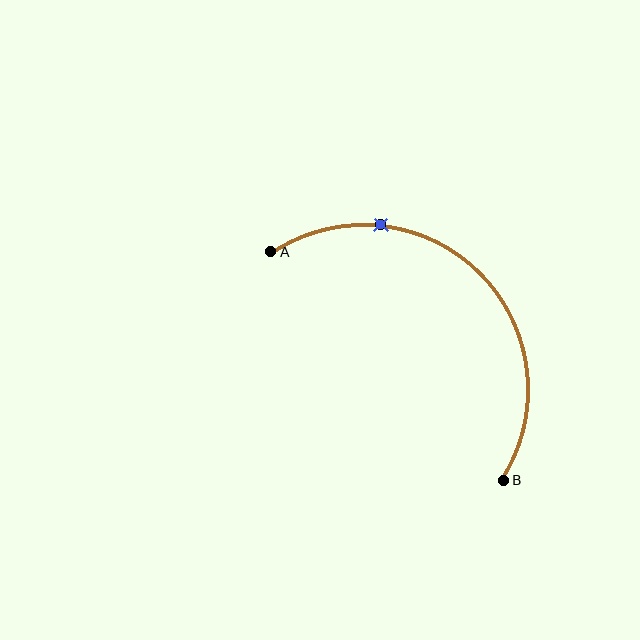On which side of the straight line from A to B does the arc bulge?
The arc bulges above and to the right of the straight line connecting A and B.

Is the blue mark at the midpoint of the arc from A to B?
No. The blue mark lies on the arc but is closer to endpoint A. The arc midpoint would be at the point on the curve equidistant along the arc from both A and B.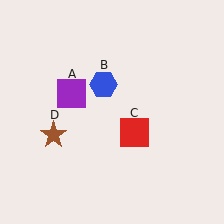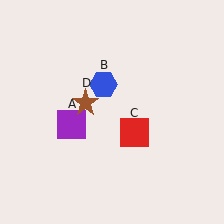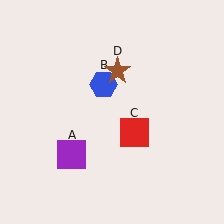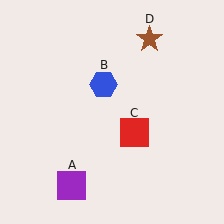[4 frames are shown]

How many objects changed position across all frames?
2 objects changed position: purple square (object A), brown star (object D).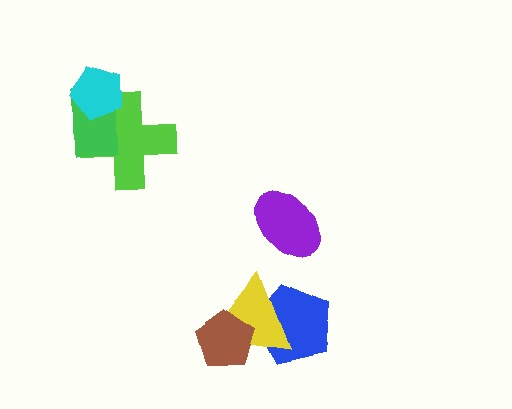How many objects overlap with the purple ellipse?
0 objects overlap with the purple ellipse.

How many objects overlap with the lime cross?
2 objects overlap with the lime cross.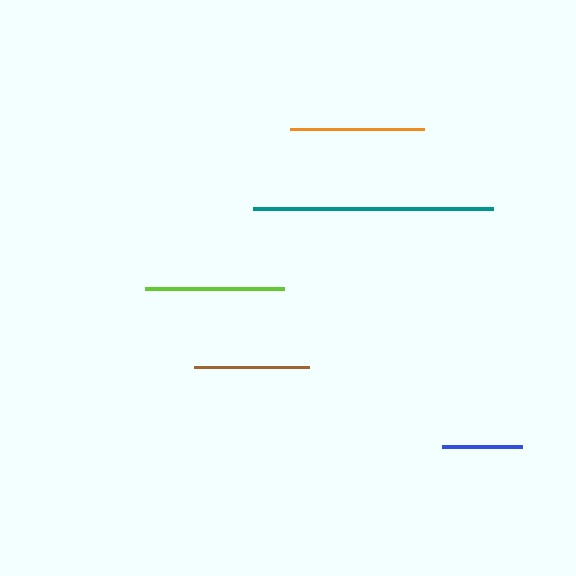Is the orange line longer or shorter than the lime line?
The lime line is longer than the orange line.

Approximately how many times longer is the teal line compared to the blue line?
The teal line is approximately 3.0 times the length of the blue line.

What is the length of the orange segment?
The orange segment is approximately 134 pixels long.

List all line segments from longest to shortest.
From longest to shortest: teal, lime, orange, brown, blue.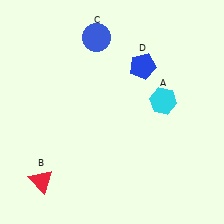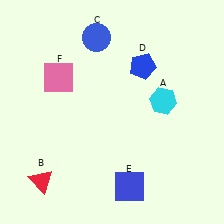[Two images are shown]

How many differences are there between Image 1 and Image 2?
There are 2 differences between the two images.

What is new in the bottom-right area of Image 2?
A blue square (E) was added in the bottom-right area of Image 2.